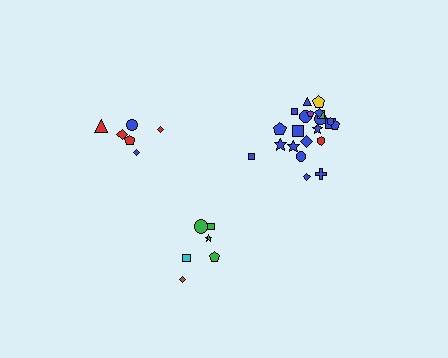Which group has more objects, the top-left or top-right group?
The top-right group.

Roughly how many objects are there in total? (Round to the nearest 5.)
Roughly 35 objects in total.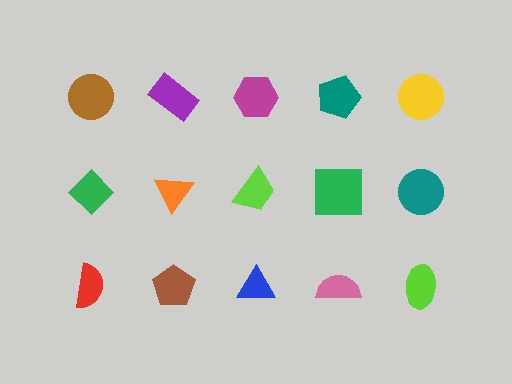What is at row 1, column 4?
A teal pentagon.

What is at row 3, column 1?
A red semicircle.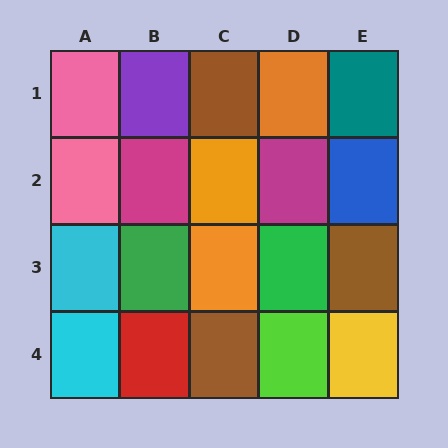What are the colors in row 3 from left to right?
Cyan, green, orange, green, brown.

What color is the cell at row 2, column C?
Orange.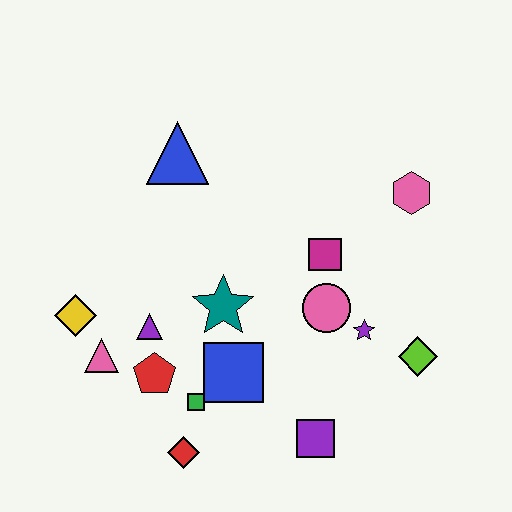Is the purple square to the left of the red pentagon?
No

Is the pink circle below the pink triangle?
No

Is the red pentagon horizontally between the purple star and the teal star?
No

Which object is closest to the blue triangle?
The teal star is closest to the blue triangle.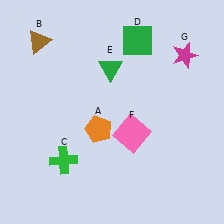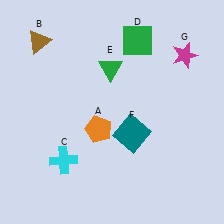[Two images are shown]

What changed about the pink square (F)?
In Image 1, F is pink. In Image 2, it changed to teal.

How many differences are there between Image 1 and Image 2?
There are 2 differences between the two images.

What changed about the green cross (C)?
In Image 1, C is green. In Image 2, it changed to cyan.